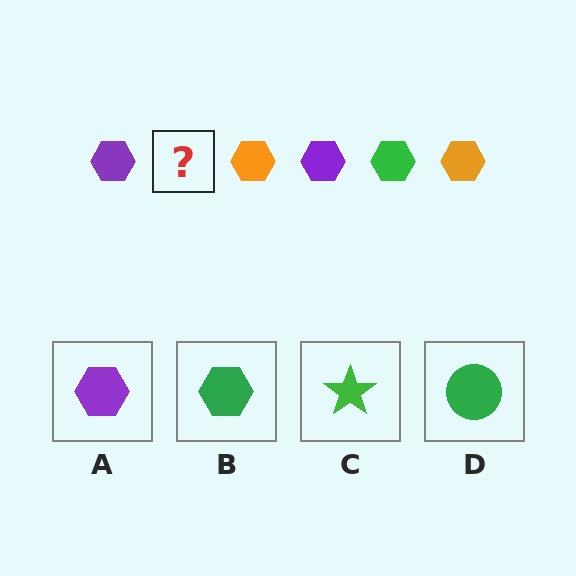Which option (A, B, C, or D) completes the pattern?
B.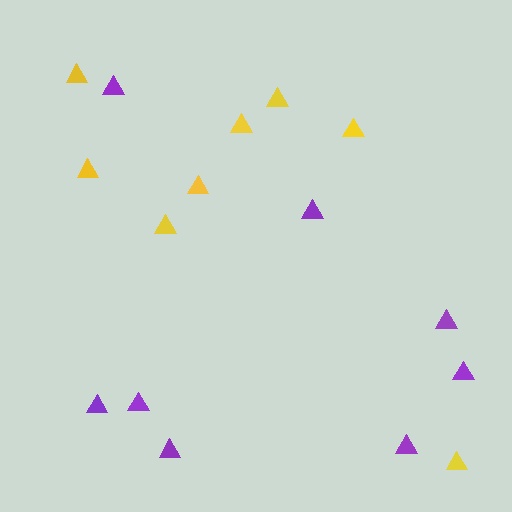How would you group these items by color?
There are 2 groups: one group of yellow triangles (8) and one group of purple triangles (8).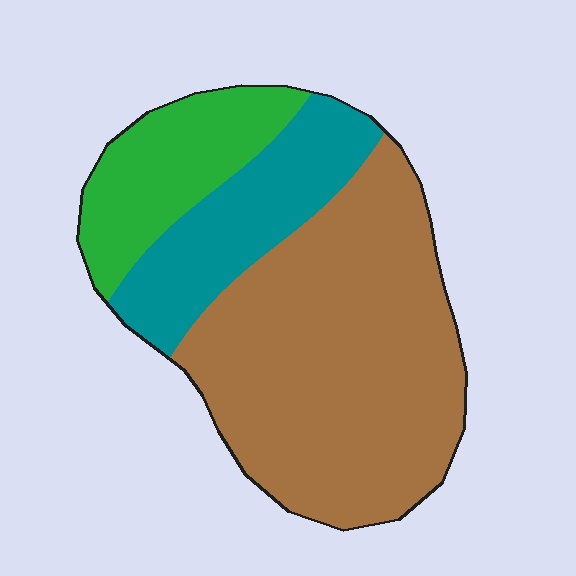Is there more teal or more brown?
Brown.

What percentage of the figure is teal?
Teal covers around 20% of the figure.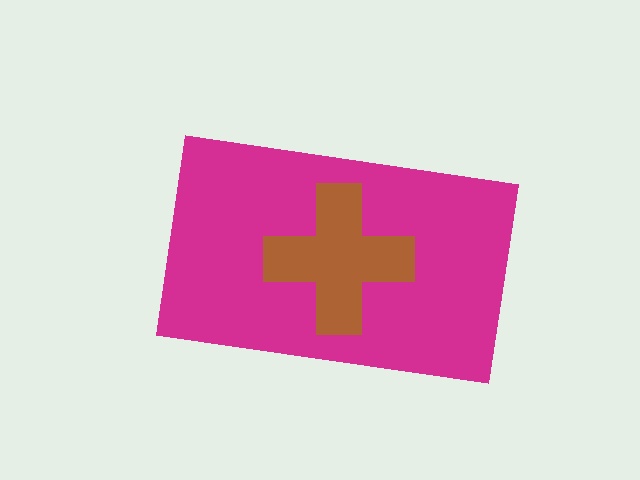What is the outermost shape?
The magenta rectangle.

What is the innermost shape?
The brown cross.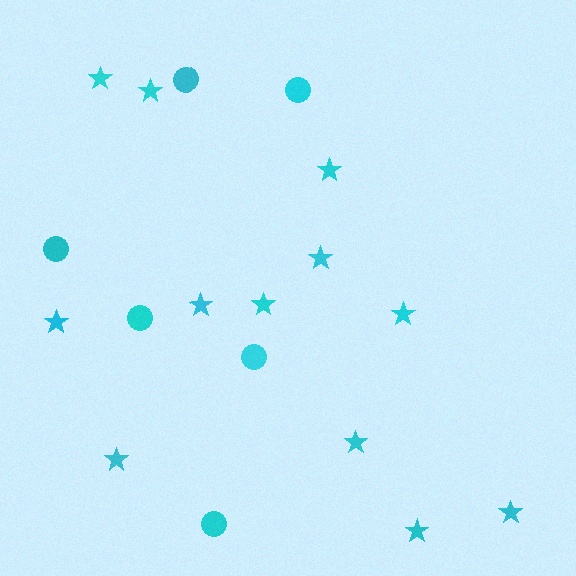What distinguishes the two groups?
There are 2 groups: one group of stars (12) and one group of circles (6).